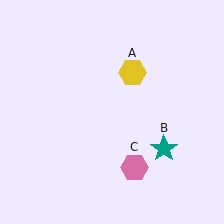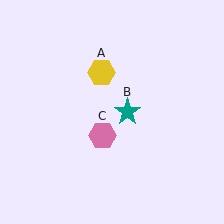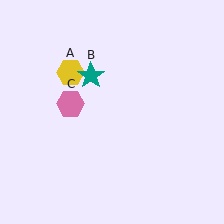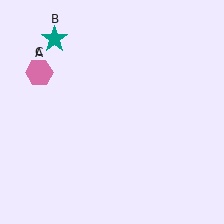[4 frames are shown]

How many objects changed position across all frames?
3 objects changed position: yellow hexagon (object A), teal star (object B), pink hexagon (object C).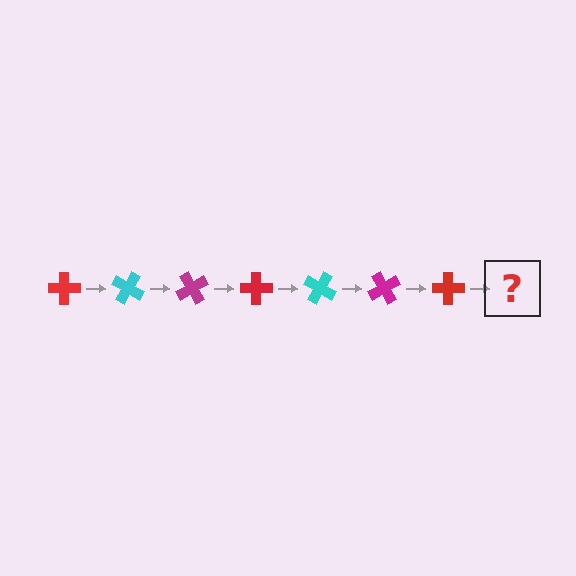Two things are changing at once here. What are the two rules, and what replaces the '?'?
The two rules are that it rotates 30 degrees each step and the color cycles through red, cyan, and magenta. The '?' should be a cyan cross, rotated 210 degrees from the start.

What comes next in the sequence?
The next element should be a cyan cross, rotated 210 degrees from the start.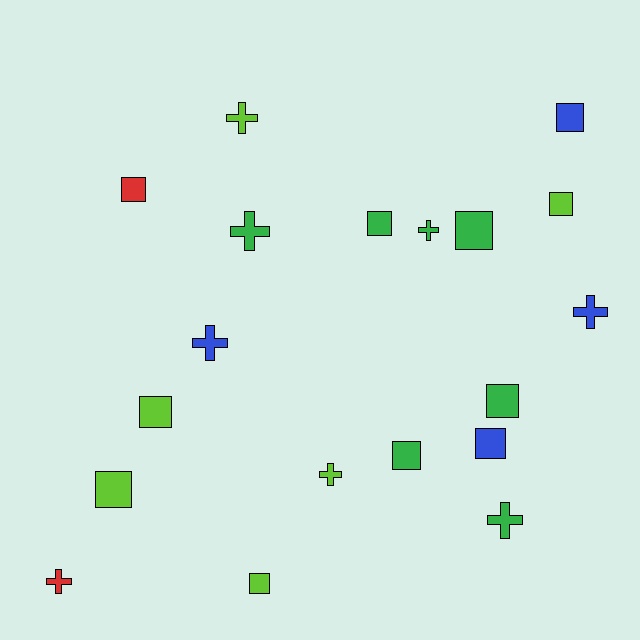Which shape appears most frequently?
Square, with 11 objects.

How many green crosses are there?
There are 3 green crosses.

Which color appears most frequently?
Green, with 7 objects.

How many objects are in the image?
There are 19 objects.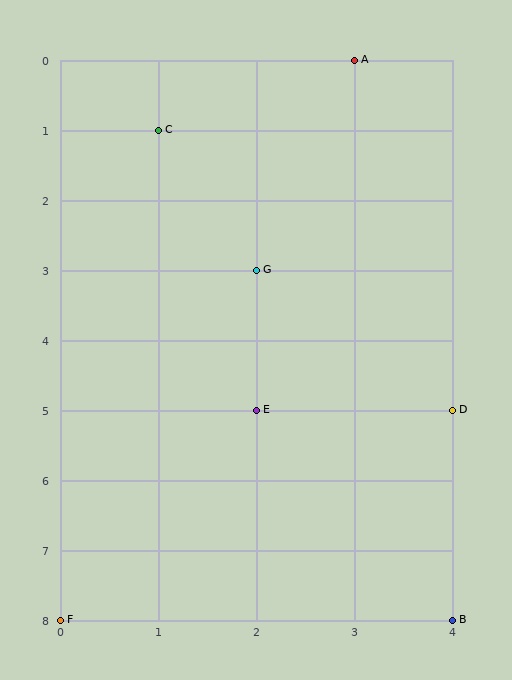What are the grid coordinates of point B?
Point B is at grid coordinates (4, 8).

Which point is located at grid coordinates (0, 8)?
Point F is at (0, 8).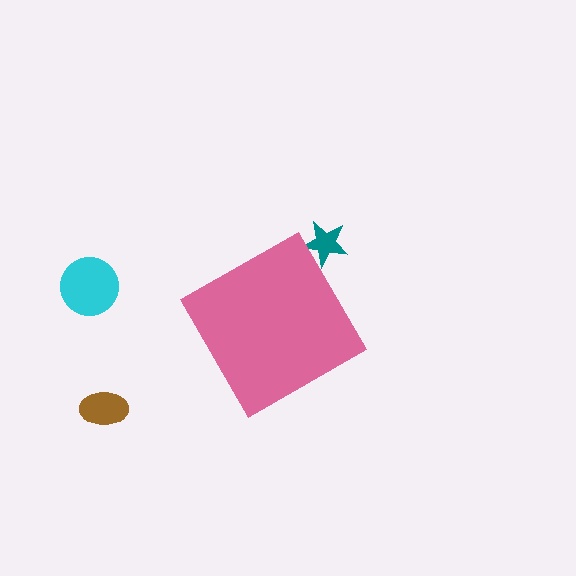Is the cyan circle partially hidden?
No, the cyan circle is fully visible.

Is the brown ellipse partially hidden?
No, the brown ellipse is fully visible.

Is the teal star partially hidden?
Yes, the teal star is partially hidden behind the pink diamond.